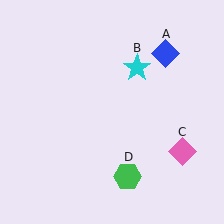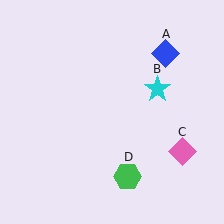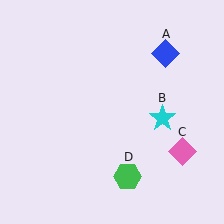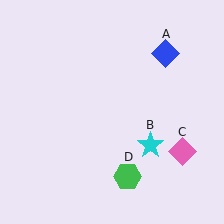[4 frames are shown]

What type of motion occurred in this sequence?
The cyan star (object B) rotated clockwise around the center of the scene.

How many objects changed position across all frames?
1 object changed position: cyan star (object B).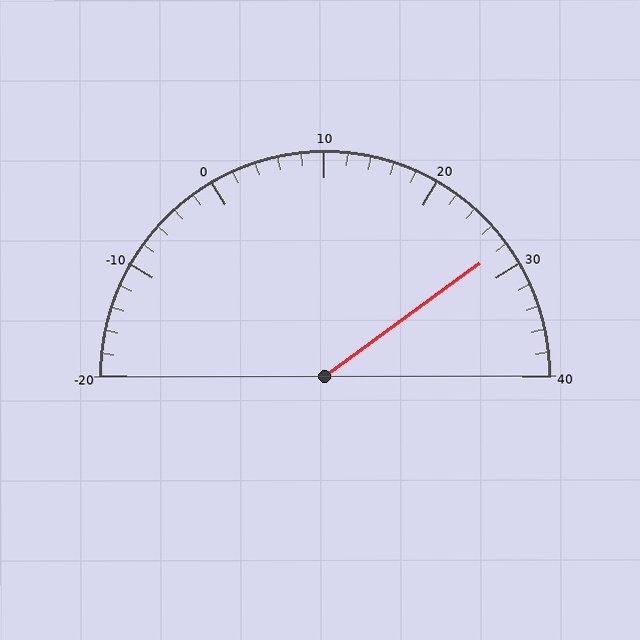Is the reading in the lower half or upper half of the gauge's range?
The reading is in the upper half of the range (-20 to 40).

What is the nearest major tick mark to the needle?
The nearest major tick mark is 30.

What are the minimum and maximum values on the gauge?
The gauge ranges from -20 to 40.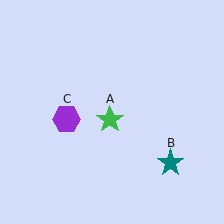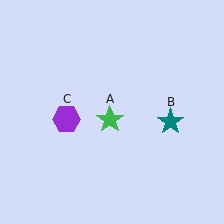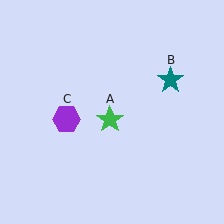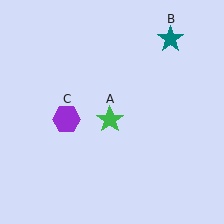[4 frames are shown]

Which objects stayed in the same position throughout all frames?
Green star (object A) and purple hexagon (object C) remained stationary.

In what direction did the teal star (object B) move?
The teal star (object B) moved up.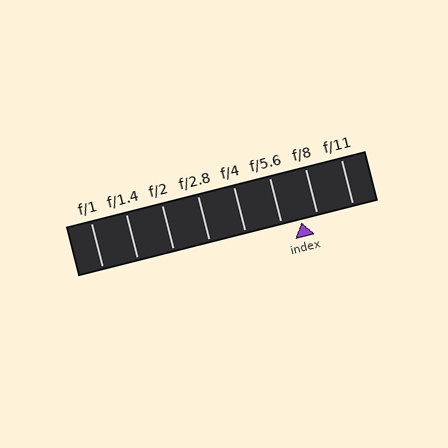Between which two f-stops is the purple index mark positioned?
The index mark is between f/5.6 and f/8.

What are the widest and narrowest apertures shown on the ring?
The widest aperture shown is f/1 and the narrowest is f/11.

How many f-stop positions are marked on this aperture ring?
There are 8 f-stop positions marked.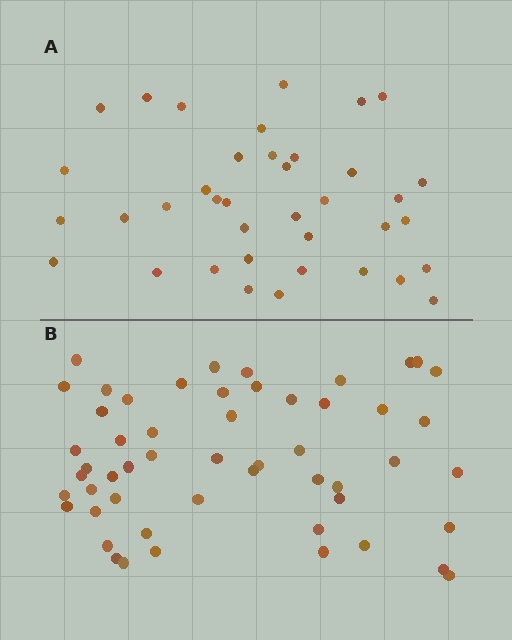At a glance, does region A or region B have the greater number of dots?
Region B (the bottom region) has more dots.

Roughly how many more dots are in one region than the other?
Region B has approximately 15 more dots than region A.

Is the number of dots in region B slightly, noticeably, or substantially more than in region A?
Region B has noticeably more, but not dramatically so. The ratio is roughly 1.4 to 1.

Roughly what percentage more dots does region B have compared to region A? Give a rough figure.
About 40% more.